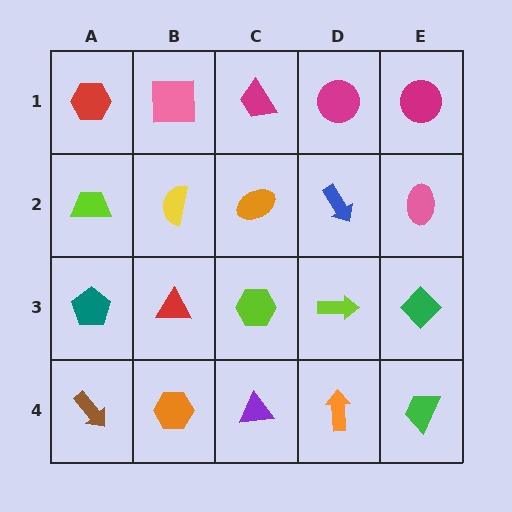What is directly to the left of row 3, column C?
A red triangle.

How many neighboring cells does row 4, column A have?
2.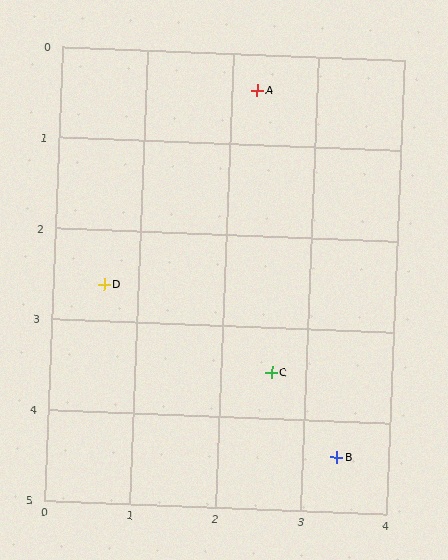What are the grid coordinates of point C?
Point C is at approximately (2.6, 3.5).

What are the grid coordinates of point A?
Point A is at approximately (2.3, 0.4).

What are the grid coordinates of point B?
Point B is at approximately (3.4, 4.4).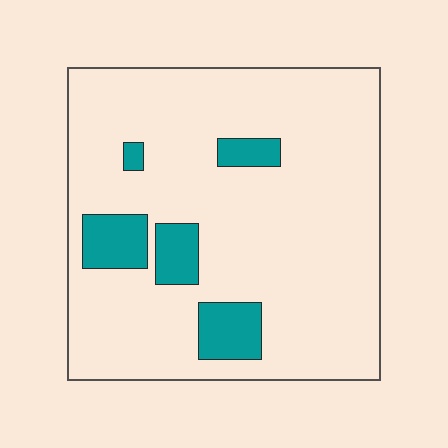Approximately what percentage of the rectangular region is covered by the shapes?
Approximately 15%.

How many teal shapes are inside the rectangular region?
5.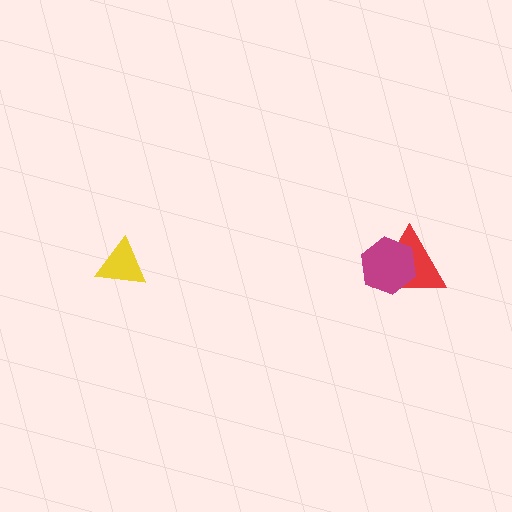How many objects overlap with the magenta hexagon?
1 object overlaps with the magenta hexagon.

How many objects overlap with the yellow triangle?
0 objects overlap with the yellow triangle.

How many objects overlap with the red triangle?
1 object overlaps with the red triangle.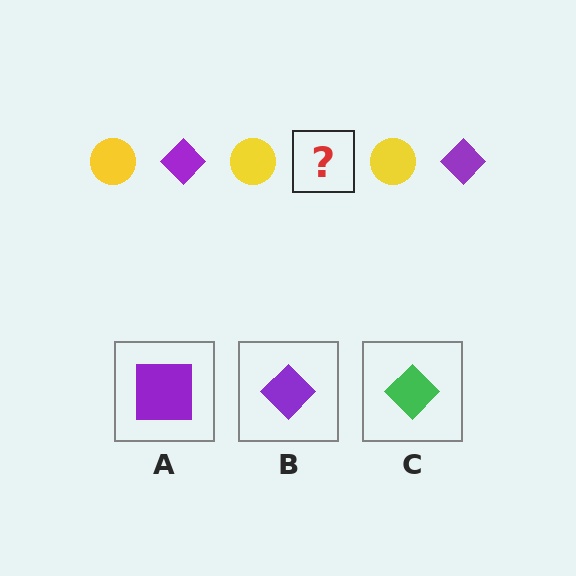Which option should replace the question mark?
Option B.